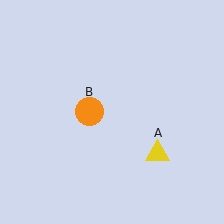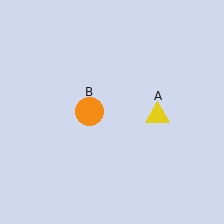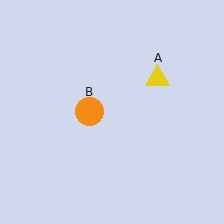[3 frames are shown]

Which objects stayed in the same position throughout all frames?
Orange circle (object B) remained stationary.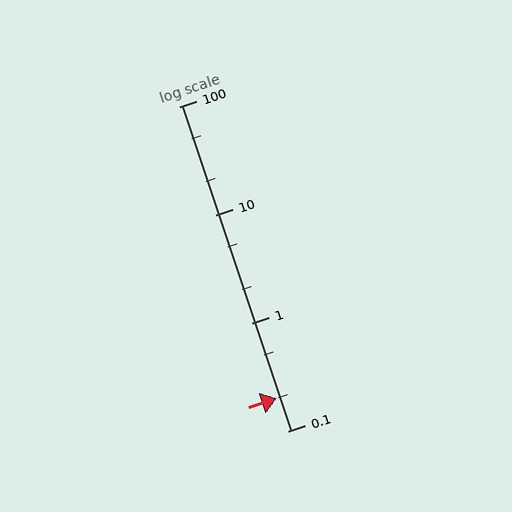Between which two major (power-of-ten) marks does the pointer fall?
The pointer is between 0.1 and 1.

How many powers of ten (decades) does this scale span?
The scale spans 3 decades, from 0.1 to 100.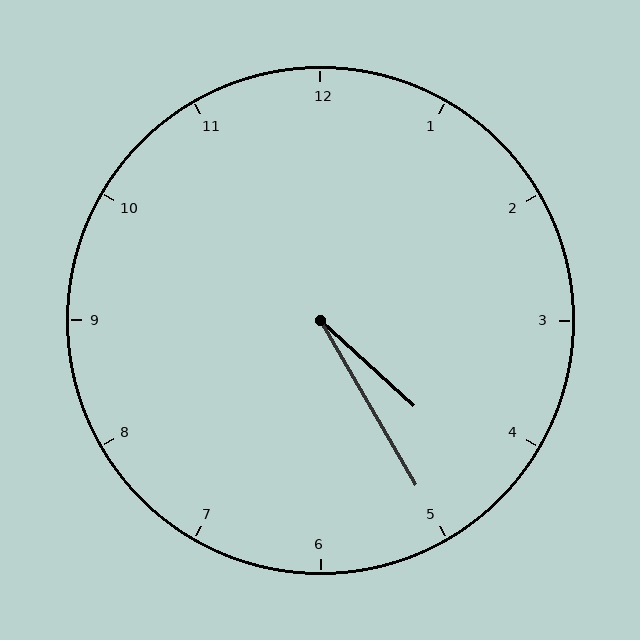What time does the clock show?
4:25.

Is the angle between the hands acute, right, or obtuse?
It is acute.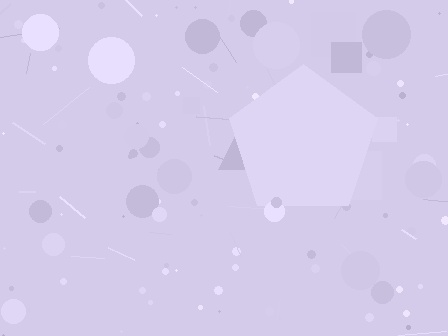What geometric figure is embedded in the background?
A pentagon is embedded in the background.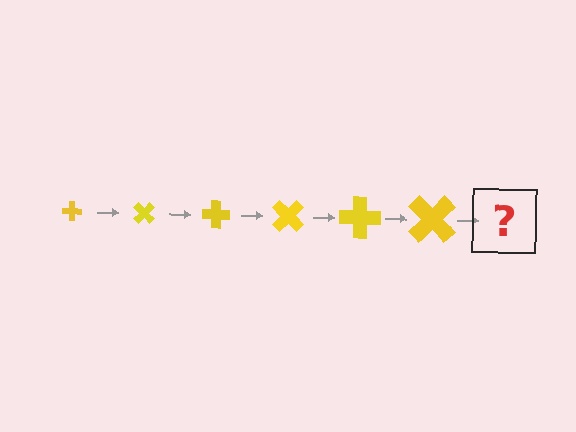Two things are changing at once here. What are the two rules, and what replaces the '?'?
The two rules are that the cross grows larger each step and it rotates 45 degrees each step. The '?' should be a cross, larger than the previous one and rotated 270 degrees from the start.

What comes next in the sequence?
The next element should be a cross, larger than the previous one and rotated 270 degrees from the start.